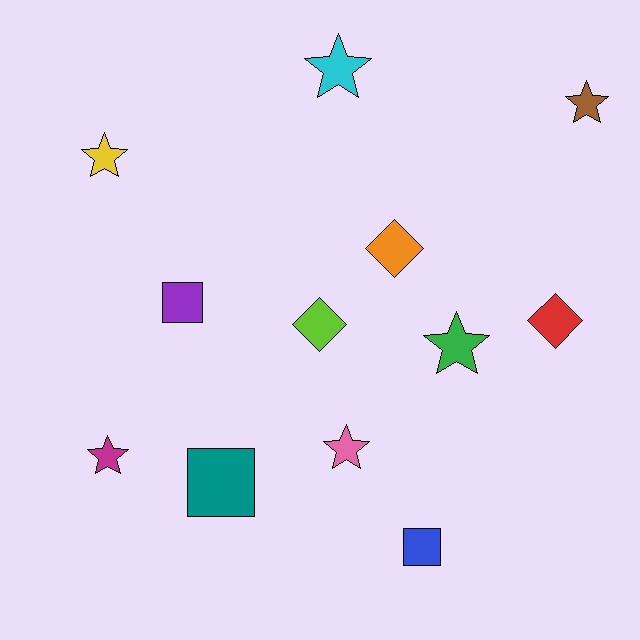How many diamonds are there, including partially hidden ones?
There are 3 diamonds.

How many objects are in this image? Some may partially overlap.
There are 12 objects.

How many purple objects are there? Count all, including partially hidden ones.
There is 1 purple object.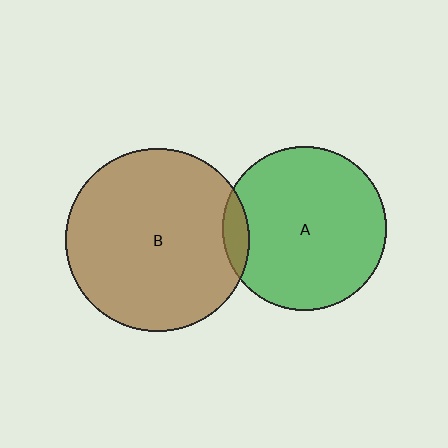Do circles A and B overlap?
Yes.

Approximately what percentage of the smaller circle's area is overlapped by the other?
Approximately 10%.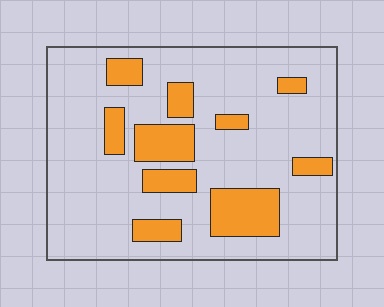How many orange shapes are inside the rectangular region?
10.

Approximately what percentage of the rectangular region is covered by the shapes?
Approximately 20%.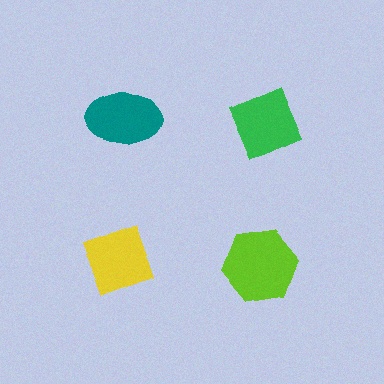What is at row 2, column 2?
A lime hexagon.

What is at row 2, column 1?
A yellow diamond.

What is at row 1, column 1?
A teal ellipse.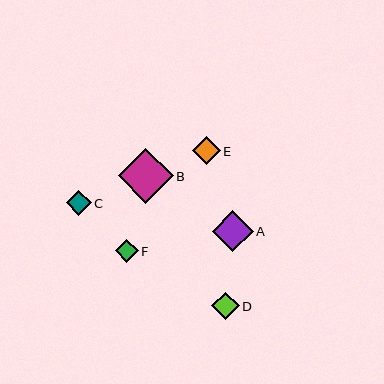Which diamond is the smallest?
Diamond F is the smallest with a size of approximately 23 pixels.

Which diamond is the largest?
Diamond B is the largest with a size of approximately 55 pixels.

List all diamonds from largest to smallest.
From largest to smallest: B, A, E, D, C, F.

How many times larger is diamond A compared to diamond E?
Diamond A is approximately 1.5 times the size of diamond E.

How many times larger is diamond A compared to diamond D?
Diamond A is approximately 1.5 times the size of diamond D.